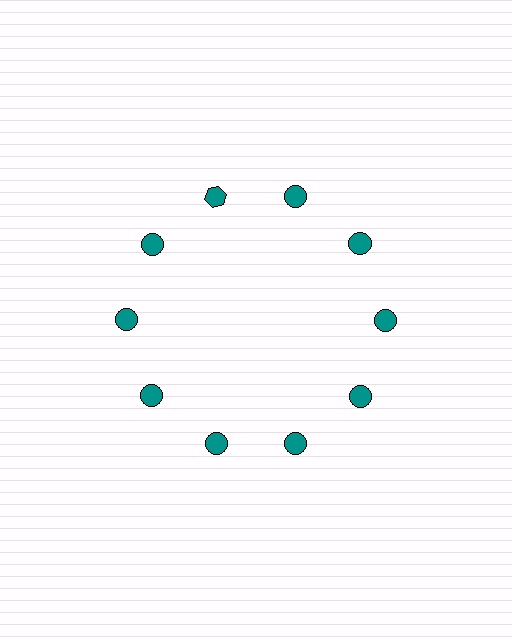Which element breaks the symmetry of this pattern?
The teal hexagon at roughly the 11 o'clock position breaks the symmetry. All other shapes are teal circles.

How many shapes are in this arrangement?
There are 10 shapes arranged in a ring pattern.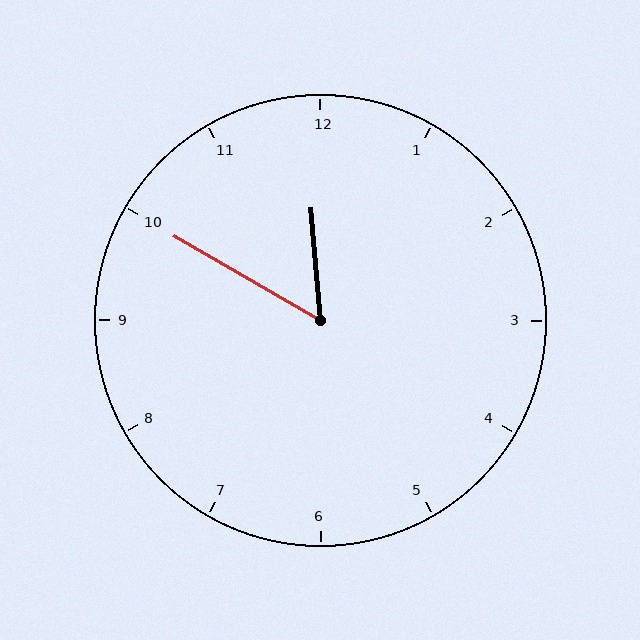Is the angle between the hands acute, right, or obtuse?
It is acute.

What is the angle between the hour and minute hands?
Approximately 55 degrees.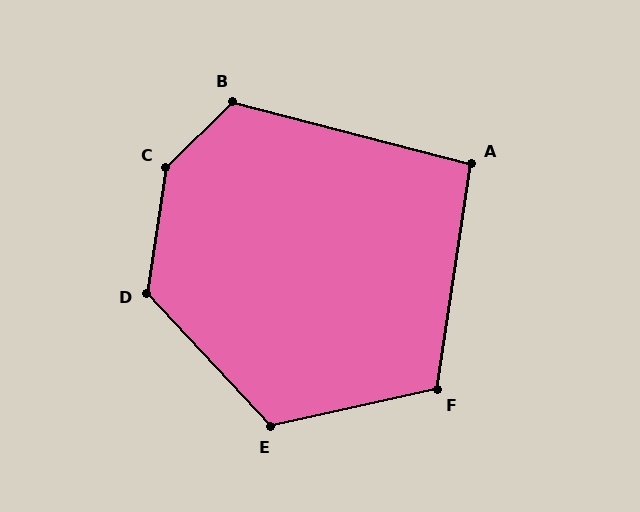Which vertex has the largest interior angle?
C, at approximately 144 degrees.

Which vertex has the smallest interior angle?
A, at approximately 96 degrees.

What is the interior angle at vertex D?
Approximately 128 degrees (obtuse).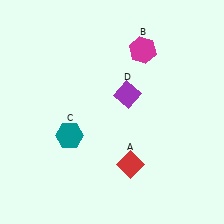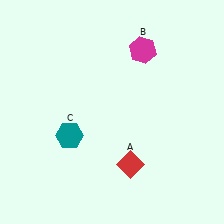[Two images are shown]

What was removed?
The purple diamond (D) was removed in Image 2.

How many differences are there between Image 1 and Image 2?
There is 1 difference between the two images.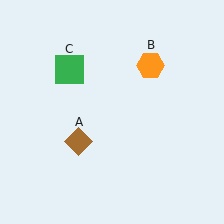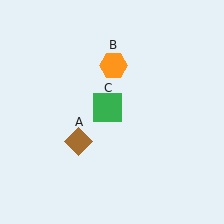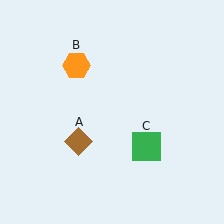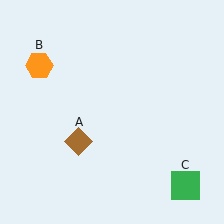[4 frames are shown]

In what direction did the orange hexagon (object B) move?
The orange hexagon (object B) moved left.